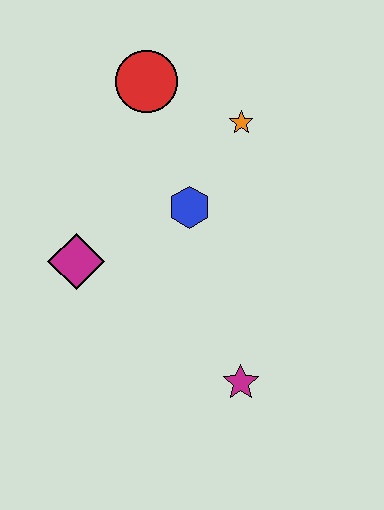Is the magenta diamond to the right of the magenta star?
No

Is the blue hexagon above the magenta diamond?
Yes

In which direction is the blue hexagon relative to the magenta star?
The blue hexagon is above the magenta star.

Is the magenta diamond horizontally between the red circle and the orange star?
No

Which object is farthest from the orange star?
The magenta star is farthest from the orange star.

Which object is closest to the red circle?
The orange star is closest to the red circle.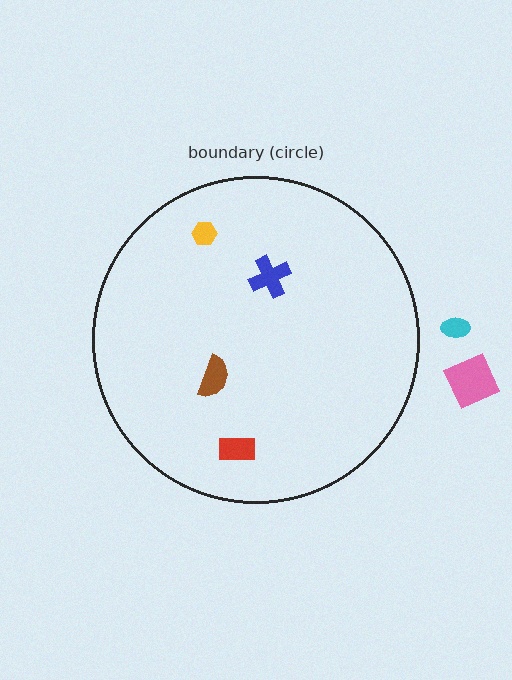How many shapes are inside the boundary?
4 inside, 2 outside.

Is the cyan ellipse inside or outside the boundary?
Outside.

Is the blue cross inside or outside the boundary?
Inside.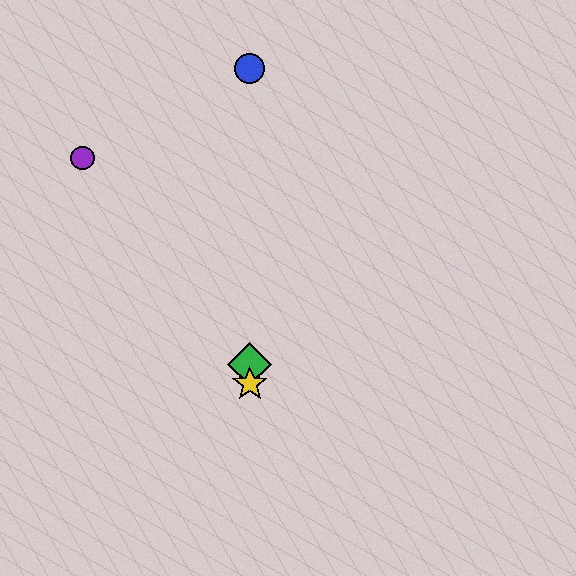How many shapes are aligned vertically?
4 shapes (the red square, the blue circle, the green diamond, the yellow star) are aligned vertically.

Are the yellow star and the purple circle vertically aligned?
No, the yellow star is at x≈250 and the purple circle is at x≈82.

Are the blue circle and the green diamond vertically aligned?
Yes, both are at x≈250.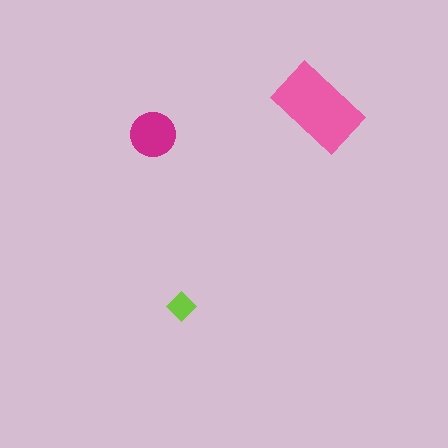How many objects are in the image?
There are 3 objects in the image.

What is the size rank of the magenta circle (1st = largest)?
2nd.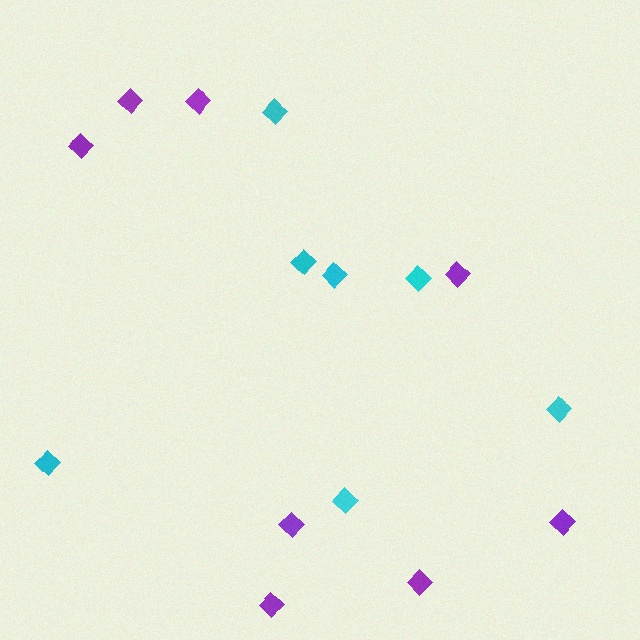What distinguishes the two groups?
There are 2 groups: one group of purple diamonds (8) and one group of cyan diamonds (7).